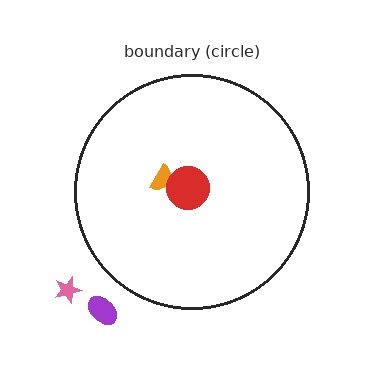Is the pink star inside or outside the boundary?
Outside.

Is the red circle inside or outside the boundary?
Inside.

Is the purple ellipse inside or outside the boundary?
Outside.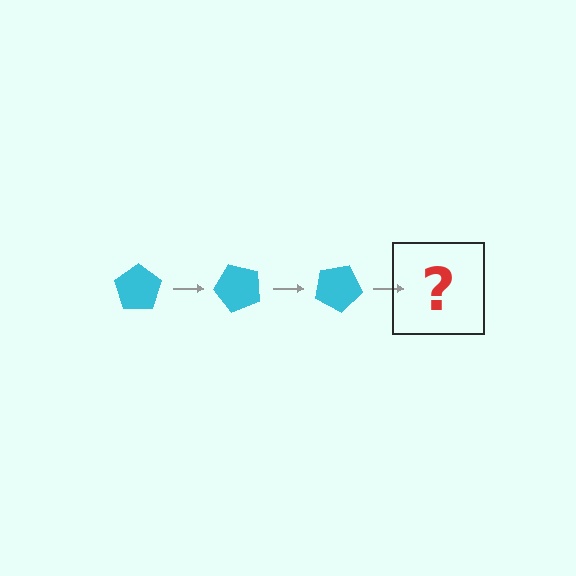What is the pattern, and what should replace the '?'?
The pattern is that the pentagon rotates 50 degrees each step. The '?' should be a cyan pentagon rotated 150 degrees.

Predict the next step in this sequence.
The next step is a cyan pentagon rotated 150 degrees.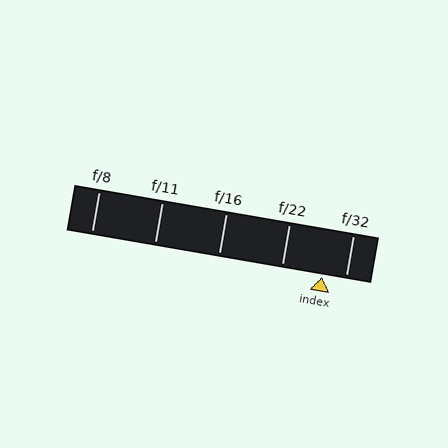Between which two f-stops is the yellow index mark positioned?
The index mark is between f/22 and f/32.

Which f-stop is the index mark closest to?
The index mark is closest to f/32.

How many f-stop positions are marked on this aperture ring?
There are 5 f-stop positions marked.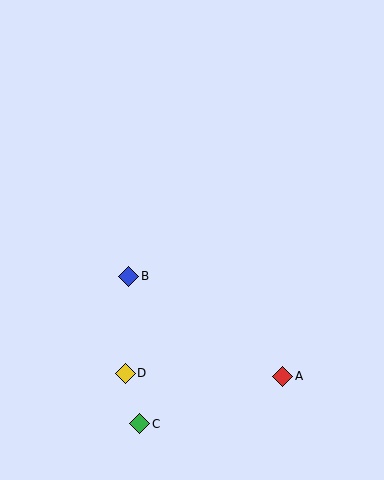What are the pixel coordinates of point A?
Point A is at (283, 376).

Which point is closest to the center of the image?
Point B at (129, 276) is closest to the center.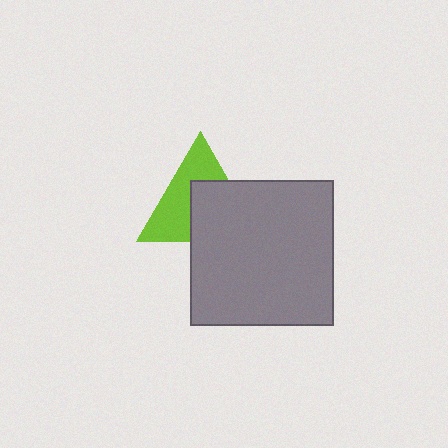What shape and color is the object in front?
The object in front is a gray rectangle.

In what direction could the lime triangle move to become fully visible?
The lime triangle could move toward the upper-left. That would shift it out from behind the gray rectangle entirely.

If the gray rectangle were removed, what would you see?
You would see the complete lime triangle.